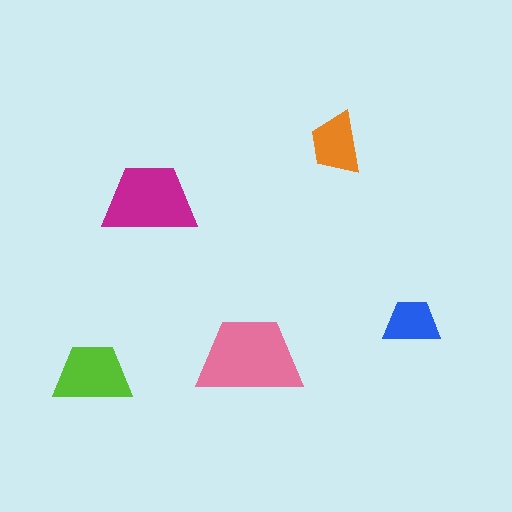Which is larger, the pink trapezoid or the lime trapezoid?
The pink one.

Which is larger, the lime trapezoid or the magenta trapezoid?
The magenta one.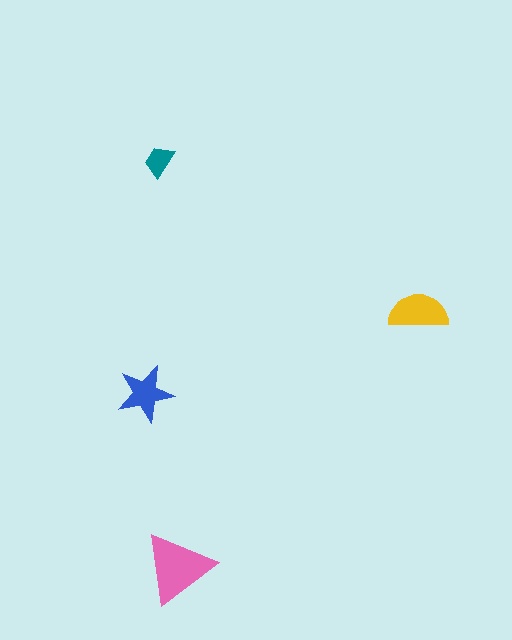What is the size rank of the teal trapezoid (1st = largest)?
4th.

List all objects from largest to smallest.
The pink triangle, the yellow semicircle, the blue star, the teal trapezoid.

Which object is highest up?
The teal trapezoid is topmost.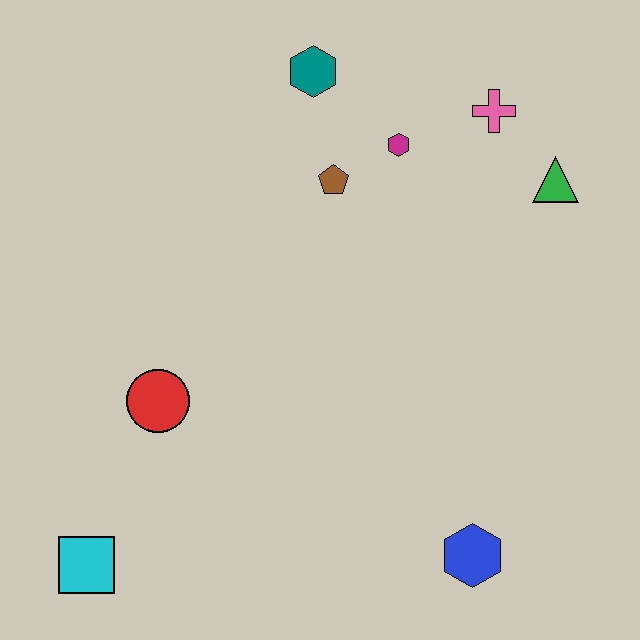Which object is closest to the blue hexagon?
The red circle is closest to the blue hexagon.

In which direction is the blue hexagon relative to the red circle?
The blue hexagon is to the right of the red circle.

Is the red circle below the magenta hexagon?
Yes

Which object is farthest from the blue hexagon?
The teal hexagon is farthest from the blue hexagon.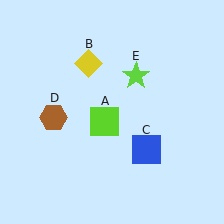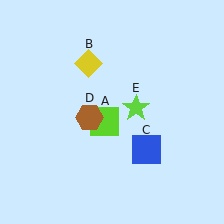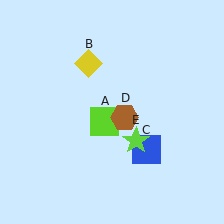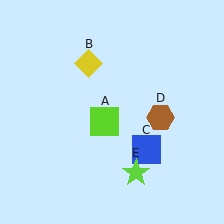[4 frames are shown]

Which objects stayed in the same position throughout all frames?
Lime square (object A) and yellow diamond (object B) and blue square (object C) remained stationary.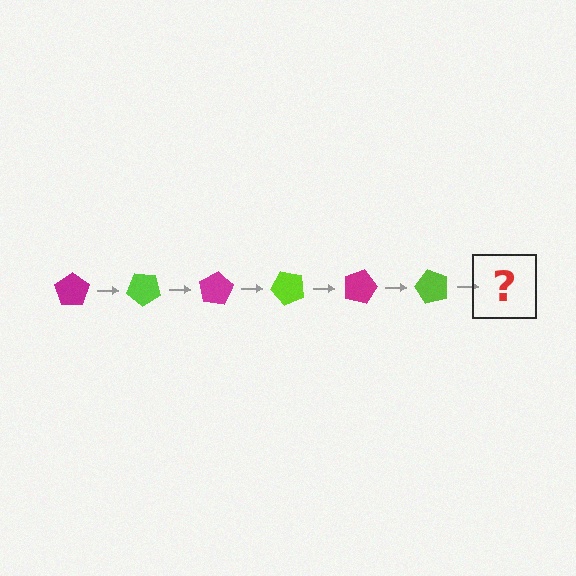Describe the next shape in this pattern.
It should be a magenta pentagon, rotated 240 degrees from the start.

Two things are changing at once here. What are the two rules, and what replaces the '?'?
The two rules are that it rotates 40 degrees each step and the color cycles through magenta and lime. The '?' should be a magenta pentagon, rotated 240 degrees from the start.